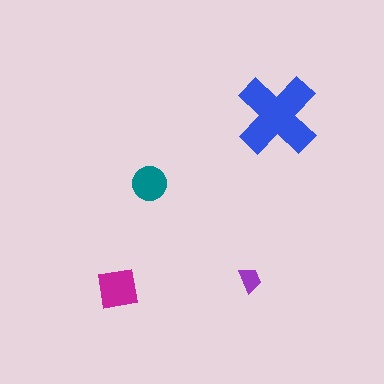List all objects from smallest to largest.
The purple trapezoid, the teal circle, the magenta square, the blue cross.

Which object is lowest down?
The magenta square is bottommost.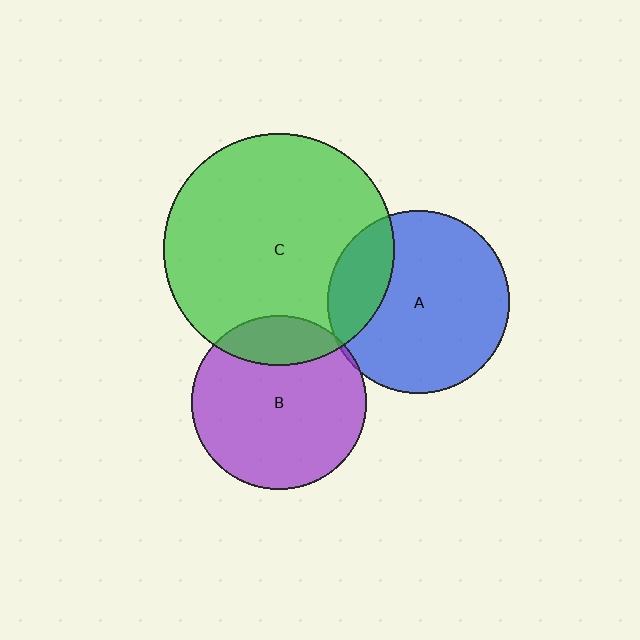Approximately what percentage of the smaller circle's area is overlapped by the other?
Approximately 20%.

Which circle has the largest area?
Circle C (green).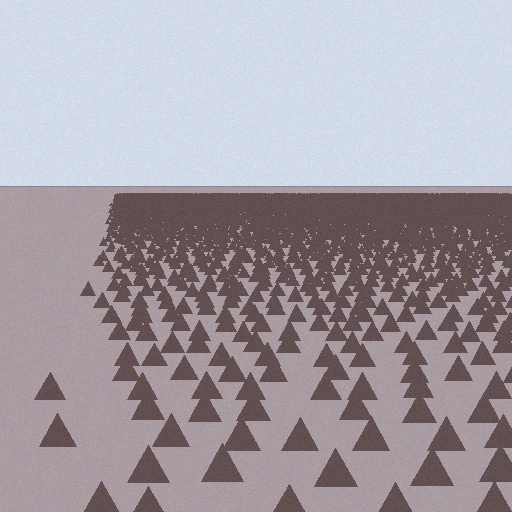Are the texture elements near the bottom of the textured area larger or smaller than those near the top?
Larger. Near the bottom, elements are closer to the viewer and appear at a bigger on-screen size.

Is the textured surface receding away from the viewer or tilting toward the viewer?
The surface is receding away from the viewer. Texture elements get smaller and denser toward the top.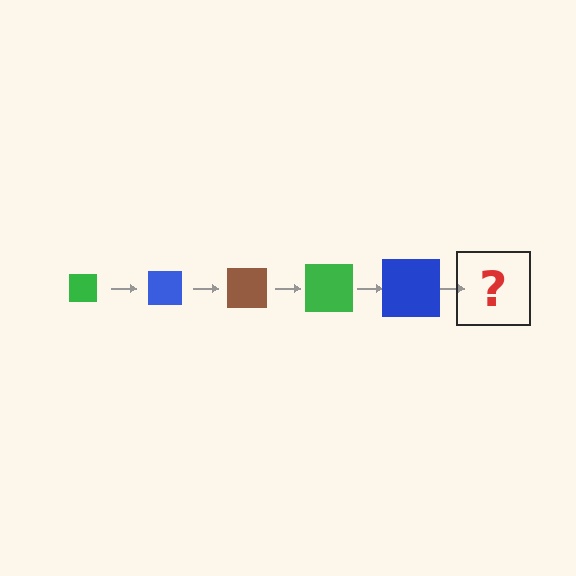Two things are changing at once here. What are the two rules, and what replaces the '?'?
The two rules are that the square grows larger each step and the color cycles through green, blue, and brown. The '?' should be a brown square, larger than the previous one.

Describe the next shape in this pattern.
It should be a brown square, larger than the previous one.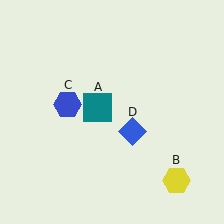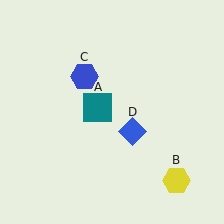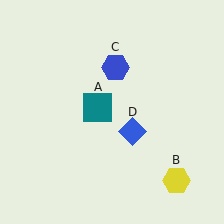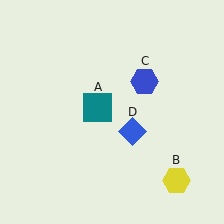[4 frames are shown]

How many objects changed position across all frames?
1 object changed position: blue hexagon (object C).